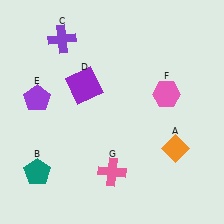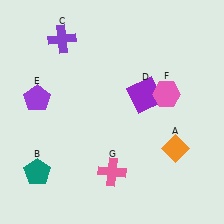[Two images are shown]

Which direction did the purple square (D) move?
The purple square (D) moved right.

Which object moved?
The purple square (D) moved right.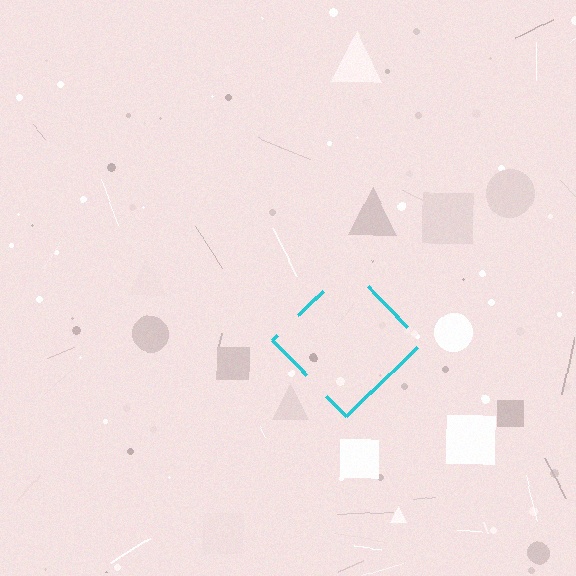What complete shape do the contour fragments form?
The contour fragments form a diamond.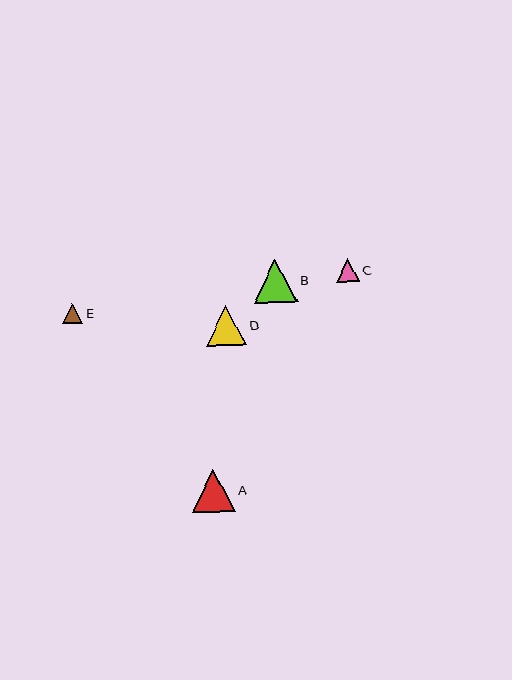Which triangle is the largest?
Triangle B is the largest with a size of approximately 43 pixels.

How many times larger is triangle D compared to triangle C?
Triangle D is approximately 1.7 times the size of triangle C.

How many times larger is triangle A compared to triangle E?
Triangle A is approximately 2.2 times the size of triangle E.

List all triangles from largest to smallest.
From largest to smallest: B, A, D, C, E.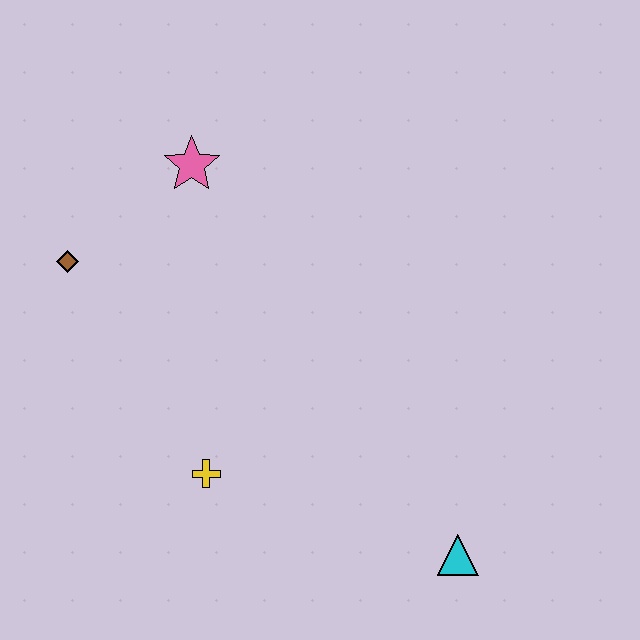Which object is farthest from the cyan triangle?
The brown diamond is farthest from the cyan triangle.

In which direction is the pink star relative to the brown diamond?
The pink star is to the right of the brown diamond.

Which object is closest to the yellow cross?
The brown diamond is closest to the yellow cross.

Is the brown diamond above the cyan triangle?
Yes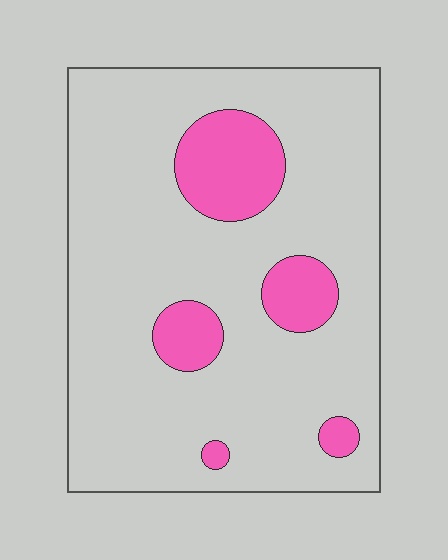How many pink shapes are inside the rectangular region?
5.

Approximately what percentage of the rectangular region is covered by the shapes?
Approximately 15%.